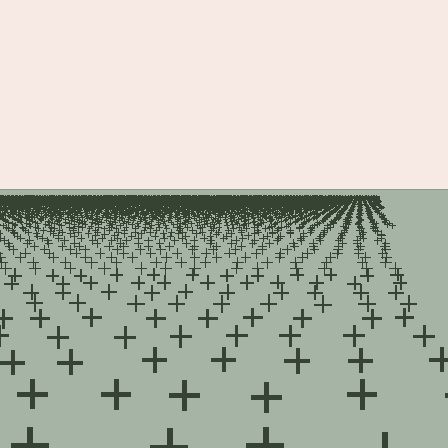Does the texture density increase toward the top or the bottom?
Density increases toward the top.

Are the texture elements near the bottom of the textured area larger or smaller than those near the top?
Larger. Near the bottom, elements are closer to the viewer and appear at a bigger on-screen size.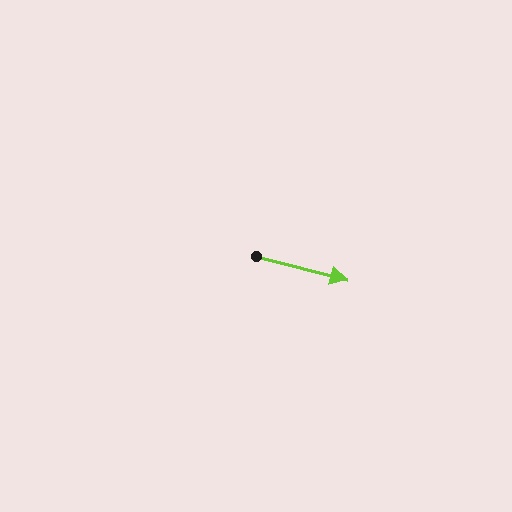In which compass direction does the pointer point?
East.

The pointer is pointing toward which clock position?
Roughly 3 o'clock.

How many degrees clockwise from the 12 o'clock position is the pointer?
Approximately 104 degrees.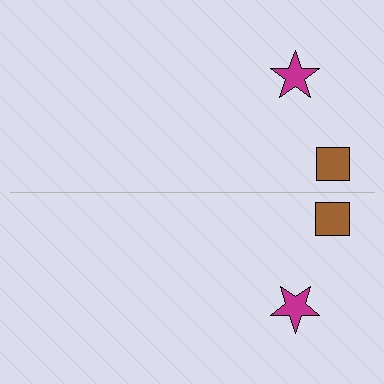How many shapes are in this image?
There are 4 shapes in this image.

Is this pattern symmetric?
Yes, this pattern has bilateral (reflection) symmetry.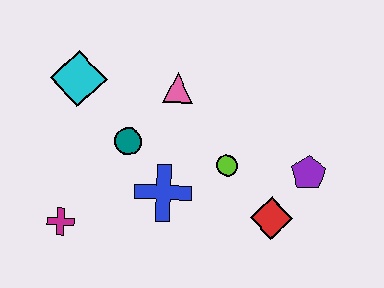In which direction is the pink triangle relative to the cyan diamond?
The pink triangle is to the right of the cyan diamond.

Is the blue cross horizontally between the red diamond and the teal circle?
Yes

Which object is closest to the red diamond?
The purple pentagon is closest to the red diamond.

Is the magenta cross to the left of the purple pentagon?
Yes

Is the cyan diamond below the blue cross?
No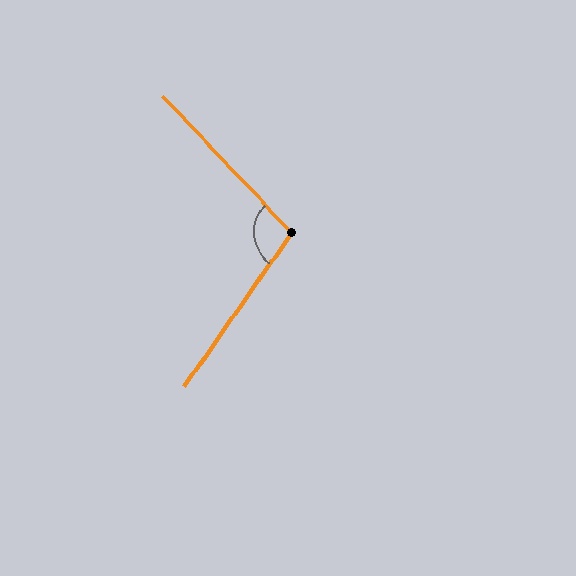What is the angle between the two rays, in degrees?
Approximately 101 degrees.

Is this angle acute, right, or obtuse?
It is obtuse.